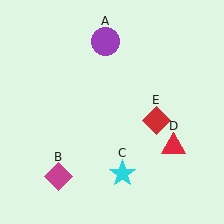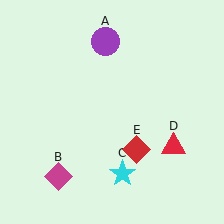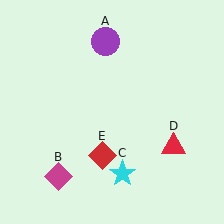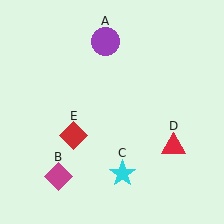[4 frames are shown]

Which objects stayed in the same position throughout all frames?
Purple circle (object A) and magenta diamond (object B) and cyan star (object C) and red triangle (object D) remained stationary.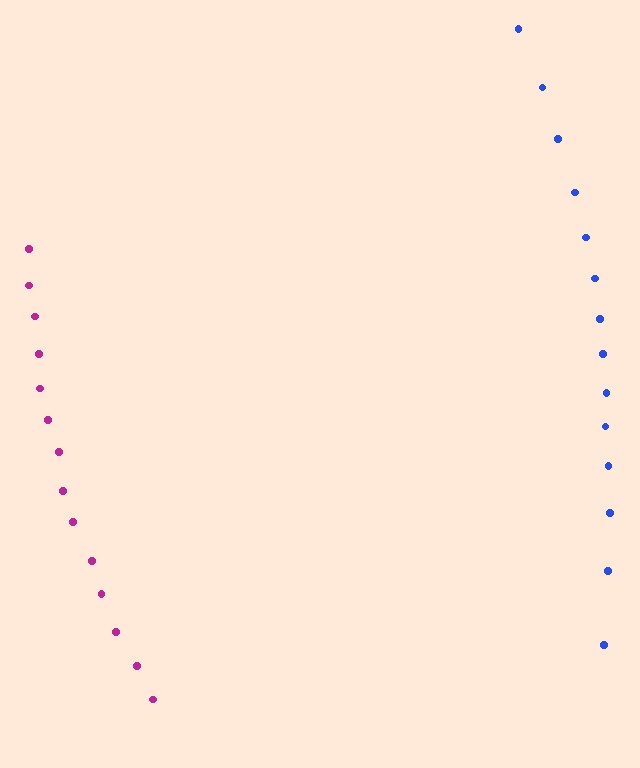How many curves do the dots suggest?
There are 2 distinct paths.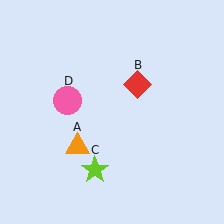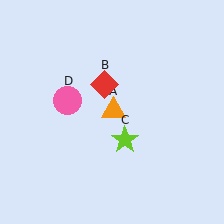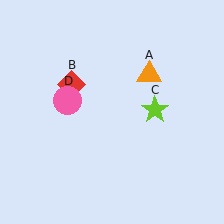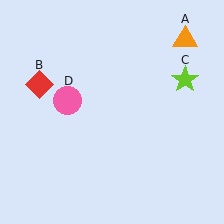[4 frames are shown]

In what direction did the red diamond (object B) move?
The red diamond (object B) moved left.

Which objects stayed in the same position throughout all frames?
Pink circle (object D) remained stationary.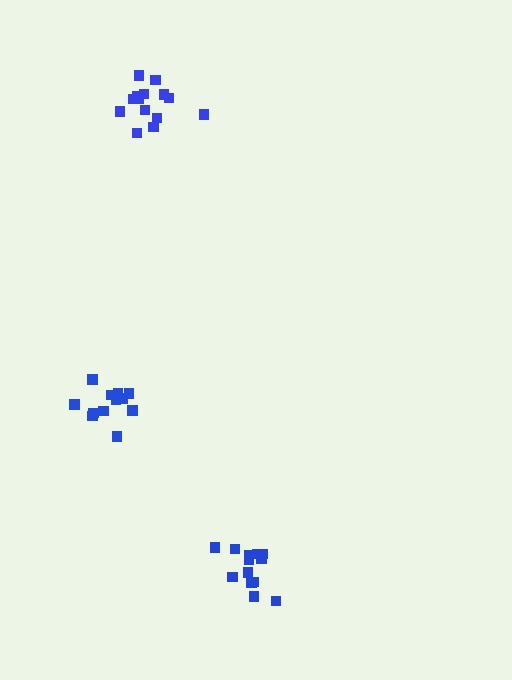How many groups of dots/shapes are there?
There are 3 groups.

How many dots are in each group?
Group 1: 12 dots, Group 2: 15 dots, Group 3: 13 dots (40 total).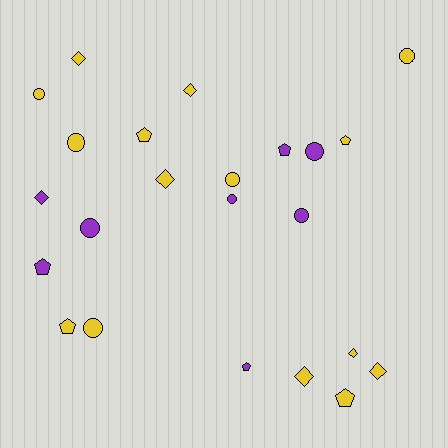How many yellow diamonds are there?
There are 6 yellow diamonds.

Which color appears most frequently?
Yellow, with 15 objects.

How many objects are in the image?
There are 23 objects.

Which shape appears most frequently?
Circle, with 9 objects.